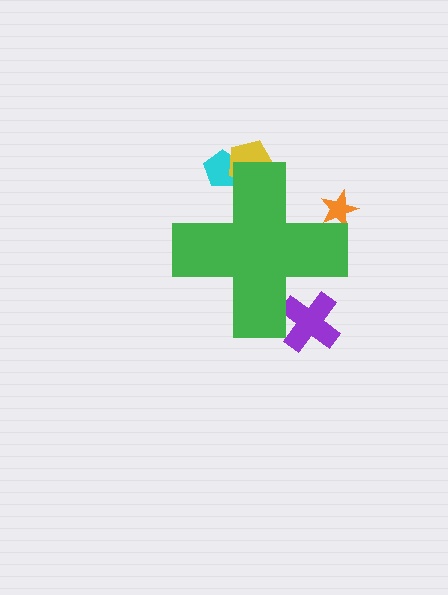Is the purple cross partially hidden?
Yes, the purple cross is partially hidden behind the green cross.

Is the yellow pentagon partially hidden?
Yes, the yellow pentagon is partially hidden behind the green cross.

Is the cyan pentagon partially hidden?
Yes, the cyan pentagon is partially hidden behind the green cross.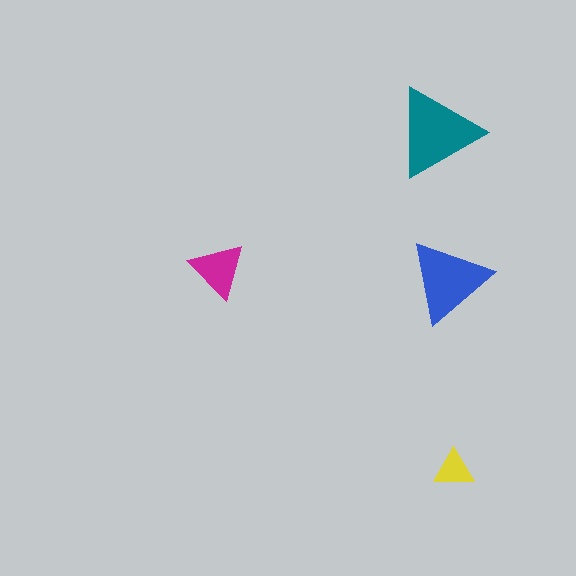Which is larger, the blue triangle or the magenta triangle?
The blue one.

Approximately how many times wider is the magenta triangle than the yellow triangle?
About 1.5 times wider.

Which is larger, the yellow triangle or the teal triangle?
The teal one.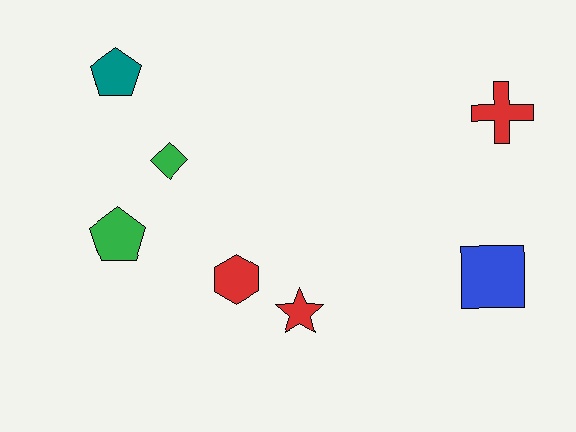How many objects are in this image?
There are 7 objects.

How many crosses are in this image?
There is 1 cross.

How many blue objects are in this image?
There is 1 blue object.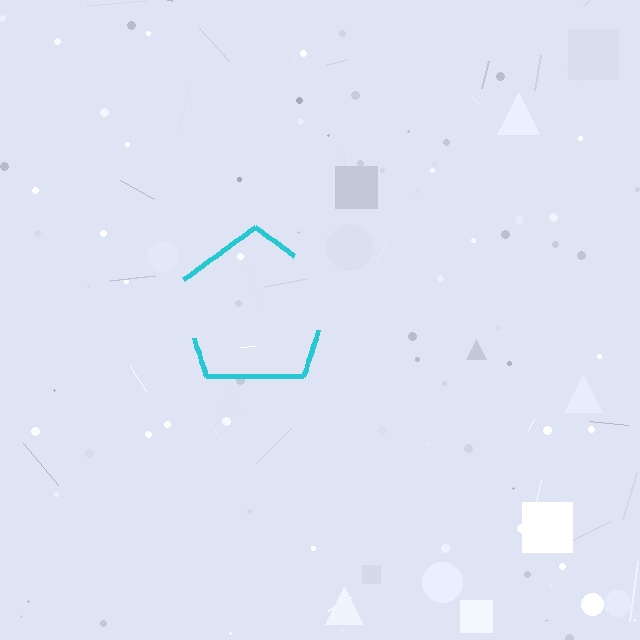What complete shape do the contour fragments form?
The contour fragments form a pentagon.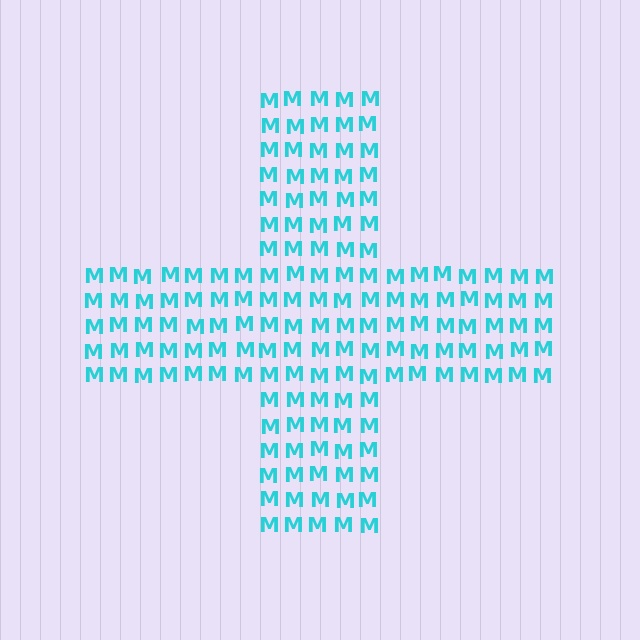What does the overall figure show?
The overall figure shows a cross.